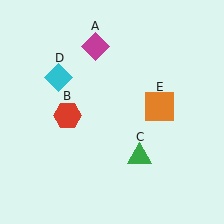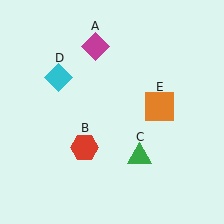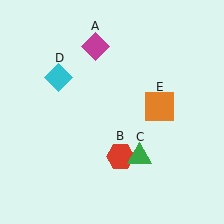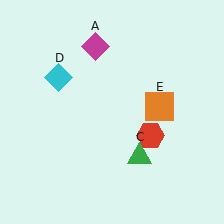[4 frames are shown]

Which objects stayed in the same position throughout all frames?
Magenta diamond (object A) and green triangle (object C) and cyan diamond (object D) and orange square (object E) remained stationary.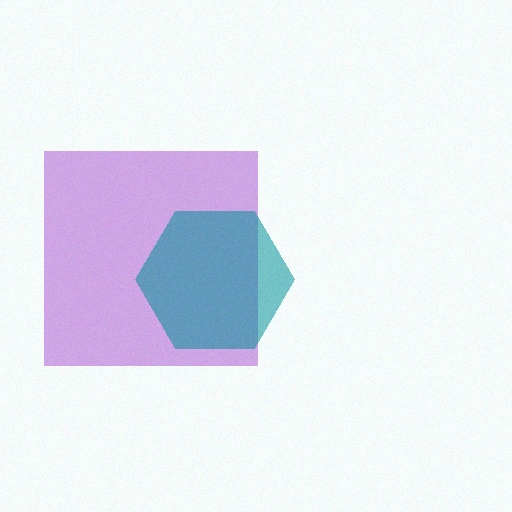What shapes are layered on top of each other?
The layered shapes are: a purple square, a teal hexagon.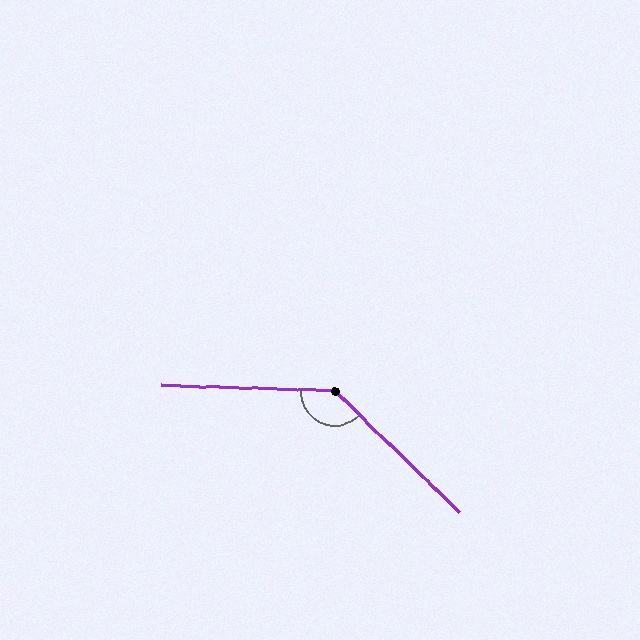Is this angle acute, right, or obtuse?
It is obtuse.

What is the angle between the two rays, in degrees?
Approximately 137 degrees.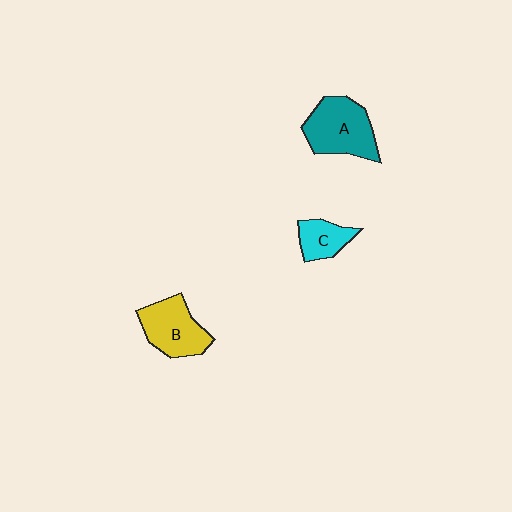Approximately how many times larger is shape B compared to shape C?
Approximately 1.7 times.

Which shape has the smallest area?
Shape C (cyan).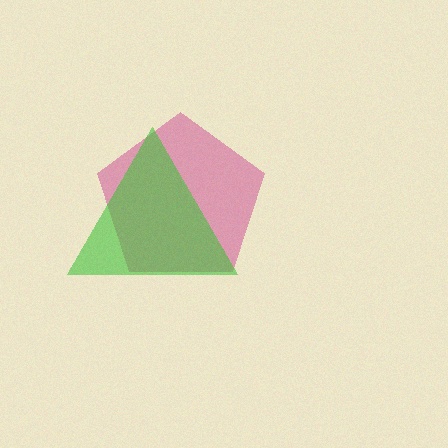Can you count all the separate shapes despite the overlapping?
Yes, there are 2 separate shapes.